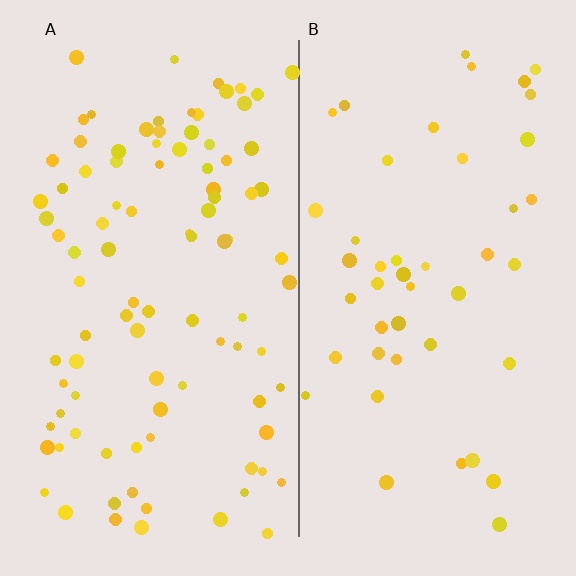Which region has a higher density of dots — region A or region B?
A (the left).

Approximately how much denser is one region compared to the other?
Approximately 2.1× — region A over region B.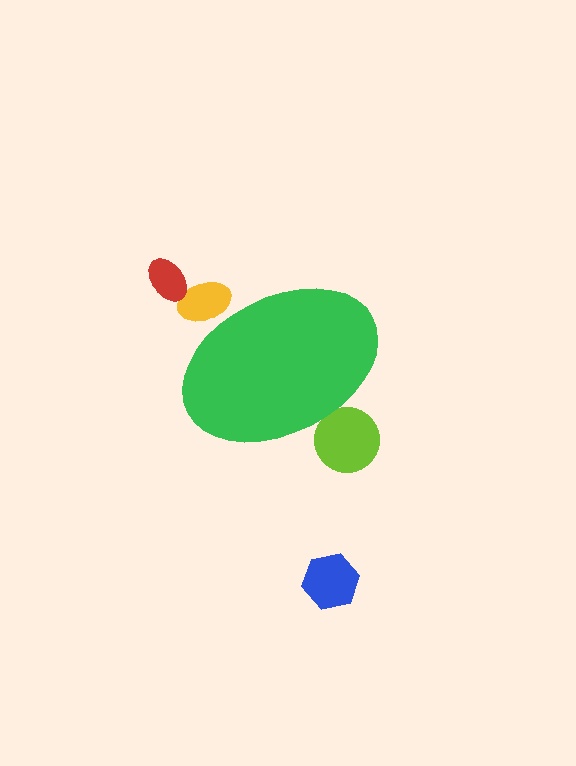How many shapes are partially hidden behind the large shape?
2 shapes are partially hidden.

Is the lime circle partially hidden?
Yes, the lime circle is partially hidden behind the green ellipse.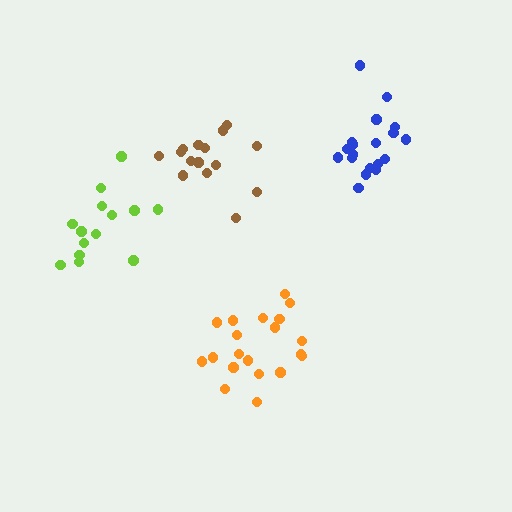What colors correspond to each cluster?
The clusters are colored: lime, brown, orange, blue.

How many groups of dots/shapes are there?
There are 4 groups.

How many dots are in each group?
Group 1: 14 dots, Group 2: 15 dots, Group 3: 20 dots, Group 4: 19 dots (68 total).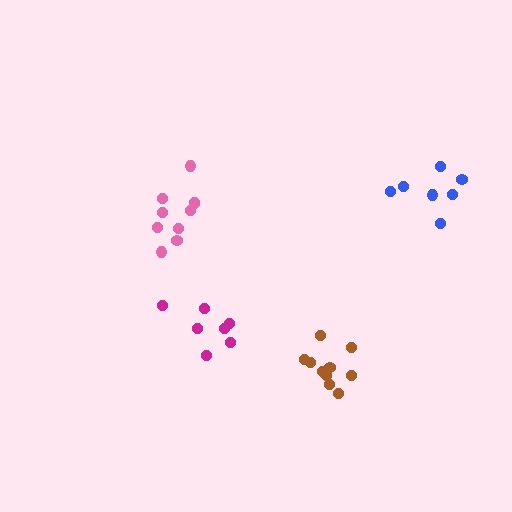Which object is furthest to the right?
The blue cluster is rightmost.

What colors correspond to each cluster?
The clusters are colored: pink, magenta, blue, brown.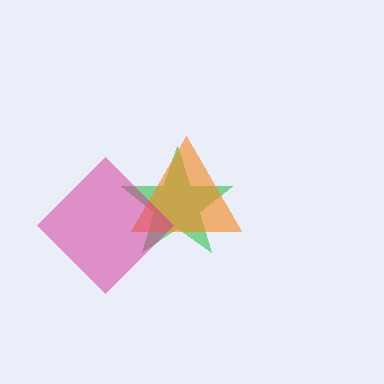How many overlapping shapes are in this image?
There are 3 overlapping shapes in the image.